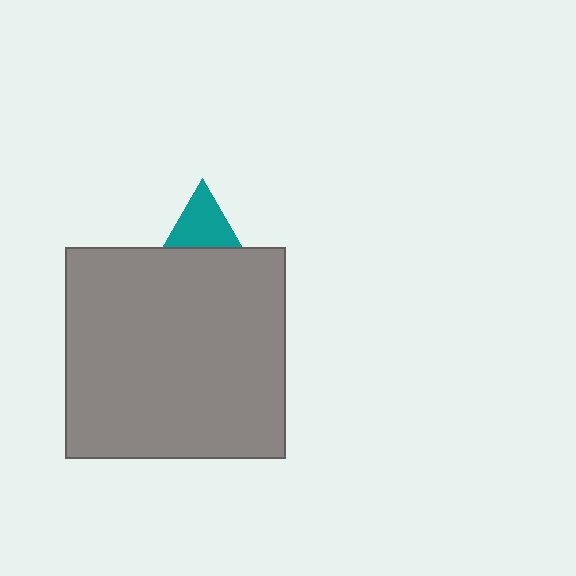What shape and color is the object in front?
The object in front is a gray rectangle.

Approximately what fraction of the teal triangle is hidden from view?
Roughly 61% of the teal triangle is hidden behind the gray rectangle.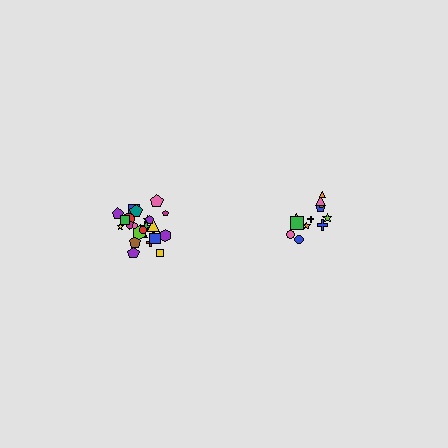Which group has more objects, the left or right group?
The left group.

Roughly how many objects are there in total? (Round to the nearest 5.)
Roughly 35 objects in total.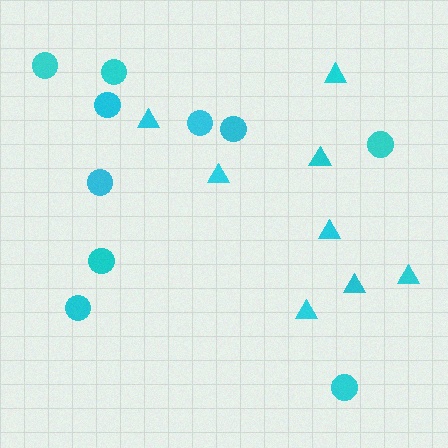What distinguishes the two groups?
There are 2 groups: one group of circles (10) and one group of triangles (8).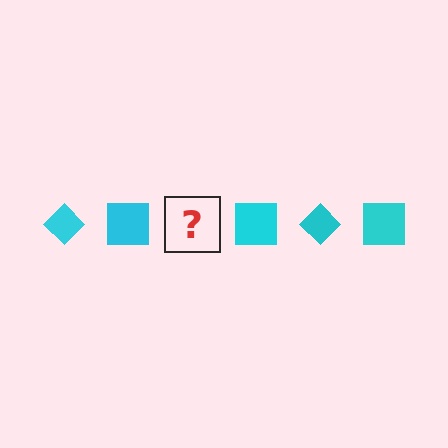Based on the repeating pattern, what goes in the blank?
The blank should be a cyan diamond.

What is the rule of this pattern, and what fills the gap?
The rule is that the pattern cycles through diamond, square shapes in cyan. The gap should be filled with a cyan diamond.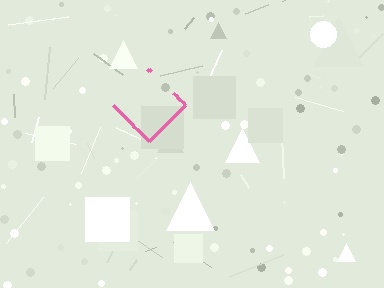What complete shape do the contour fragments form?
The contour fragments form a diamond.